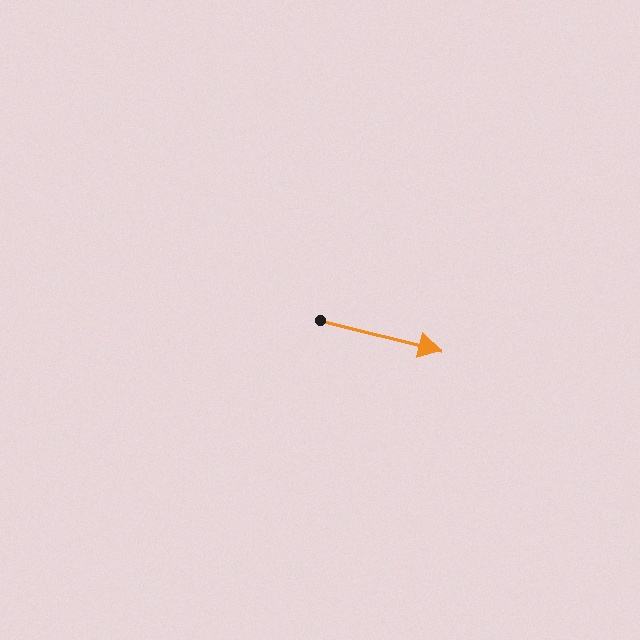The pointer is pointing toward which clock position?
Roughly 3 o'clock.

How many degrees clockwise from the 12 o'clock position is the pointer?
Approximately 104 degrees.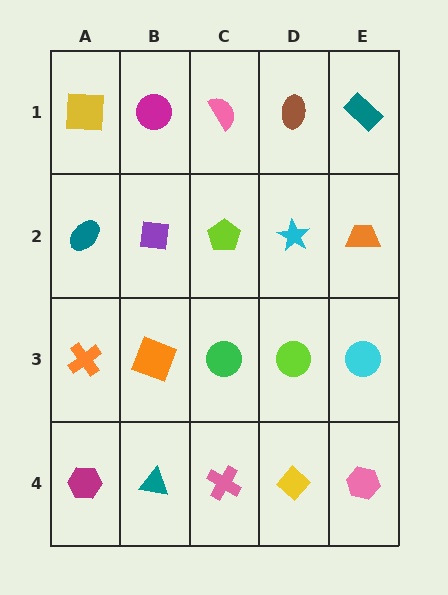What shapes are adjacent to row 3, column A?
A teal ellipse (row 2, column A), a magenta hexagon (row 4, column A), an orange square (row 3, column B).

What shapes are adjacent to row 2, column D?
A brown ellipse (row 1, column D), a lime circle (row 3, column D), a lime pentagon (row 2, column C), an orange trapezoid (row 2, column E).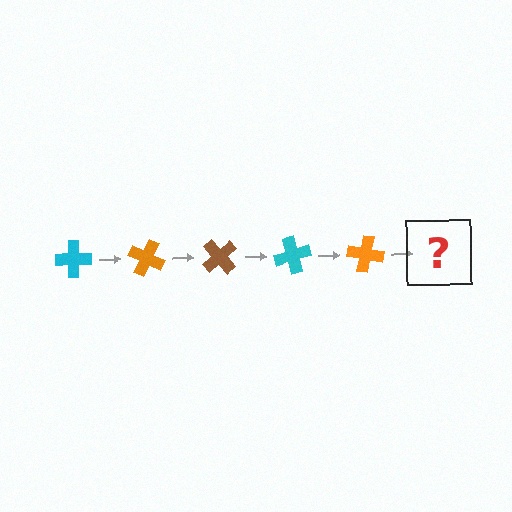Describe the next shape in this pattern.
It should be a brown cross, rotated 125 degrees from the start.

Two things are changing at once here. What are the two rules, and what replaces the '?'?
The two rules are that it rotates 25 degrees each step and the color cycles through cyan, orange, and brown. The '?' should be a brown cross, rotated 125 degrees from the start.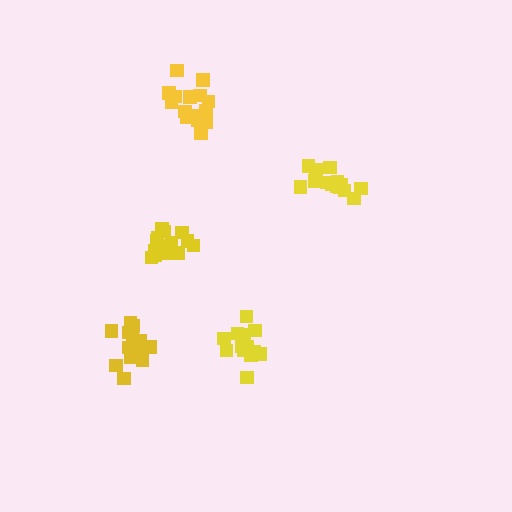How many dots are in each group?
Group 1: 16 dots, Group 2: 15 dots, Group 3: 16 dots, Group 4: 15 dots, Group 5: 16 dots (78 total).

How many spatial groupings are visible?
There are 5 spatial groupings.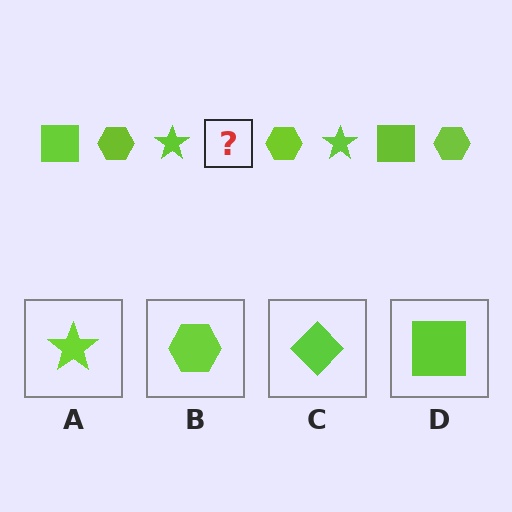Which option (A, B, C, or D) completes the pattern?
D.